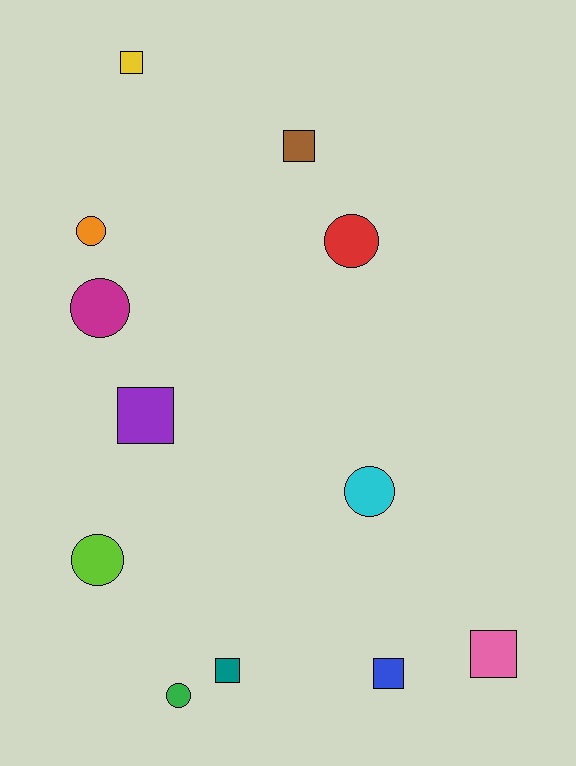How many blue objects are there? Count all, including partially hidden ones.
There is 1 blue object.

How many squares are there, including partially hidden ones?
There are 6 squares.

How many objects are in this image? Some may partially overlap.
There are 12 objects.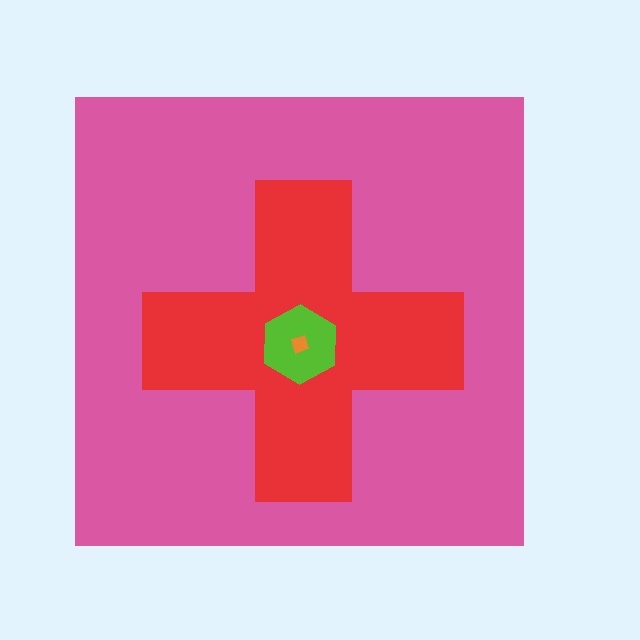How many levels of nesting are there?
4.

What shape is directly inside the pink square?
The red cross.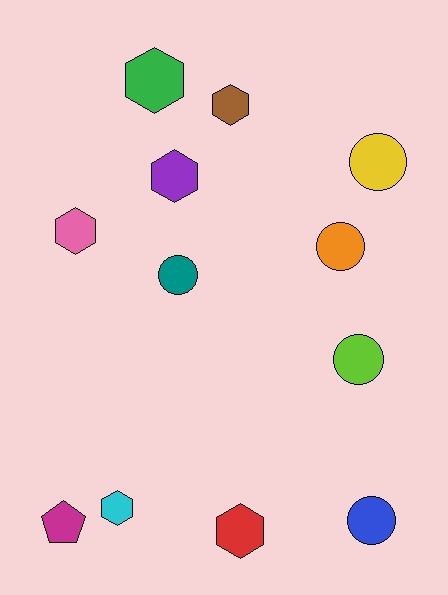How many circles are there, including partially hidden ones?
There are 5 circles.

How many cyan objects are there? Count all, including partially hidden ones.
There is 1 cyan object.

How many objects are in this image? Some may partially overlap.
There are 12 objects.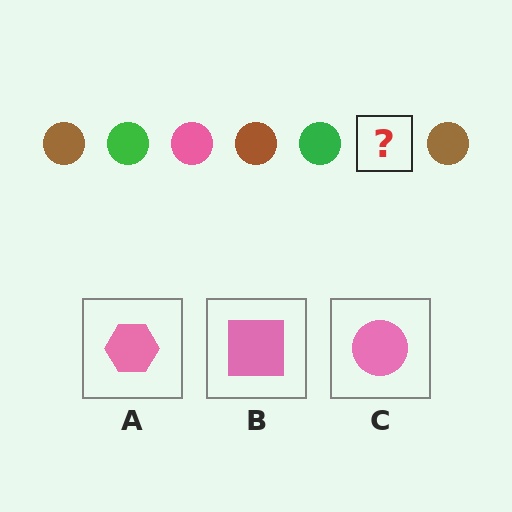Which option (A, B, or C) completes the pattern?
C.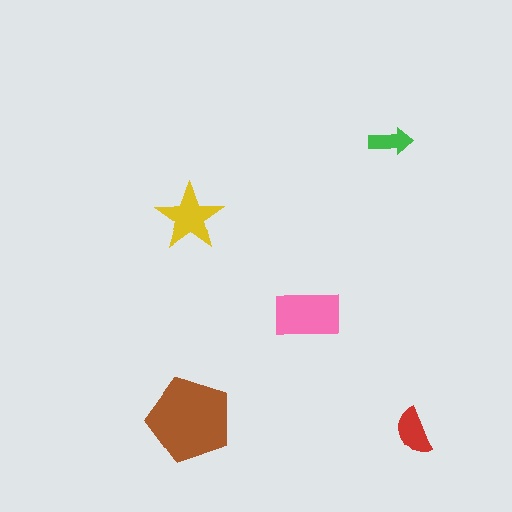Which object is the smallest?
The green arrow.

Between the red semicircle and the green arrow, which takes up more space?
The red semicircle.